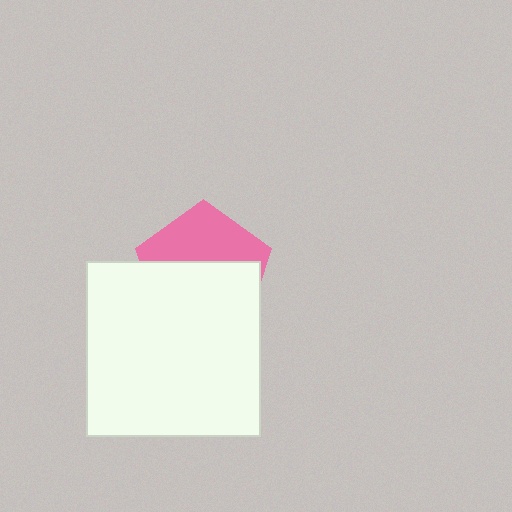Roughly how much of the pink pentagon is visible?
A small part of it is visible (roughly 42%).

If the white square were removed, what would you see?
You would see the complete pink pentagon.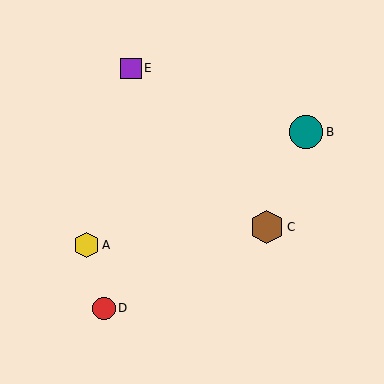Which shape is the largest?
The teal circle (labeled B) is the largest.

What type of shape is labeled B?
Shape B is a teal circle.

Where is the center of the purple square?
The center of the purple square is at (131, 69).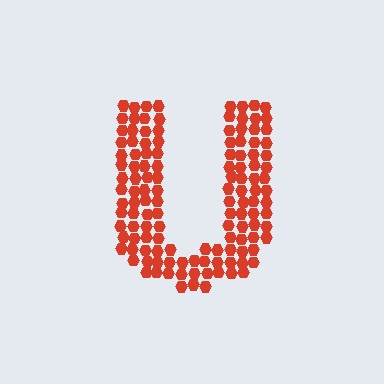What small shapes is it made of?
It is made of small hexagons.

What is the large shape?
The large shape is the letter U.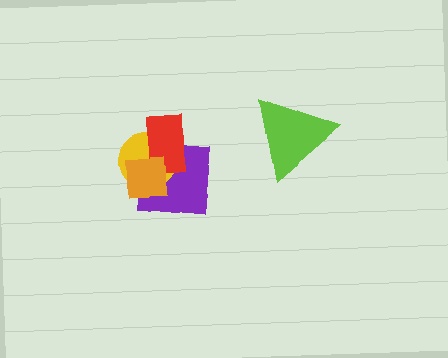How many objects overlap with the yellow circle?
3 objects overlap with the yellow circle.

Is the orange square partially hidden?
No, no other shape covers it.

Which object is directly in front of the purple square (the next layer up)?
The yellow circle is directly in front of the purple square.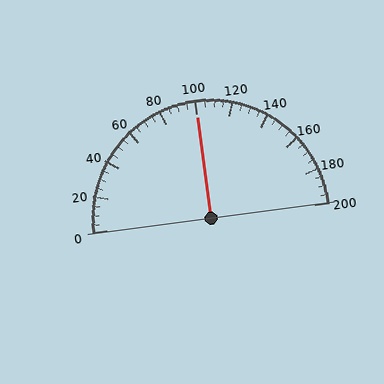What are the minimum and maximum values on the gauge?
The gauge ranges from 0 to 200.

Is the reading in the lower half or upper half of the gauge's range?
The reading is in the upper half of the range (0 to 200).